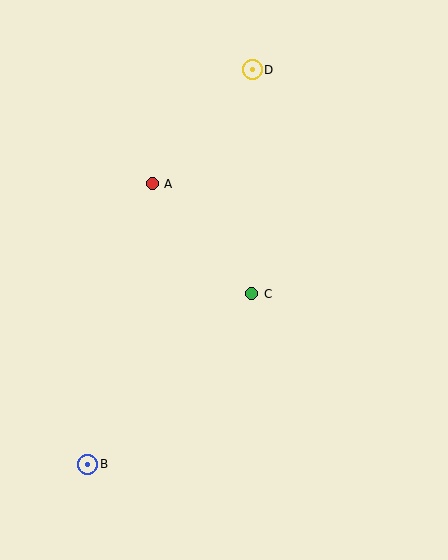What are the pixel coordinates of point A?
Point A is at (152, 184).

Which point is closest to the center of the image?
Point C at (252, 294) is closest to the center.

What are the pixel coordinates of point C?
Point C is at (252, 294).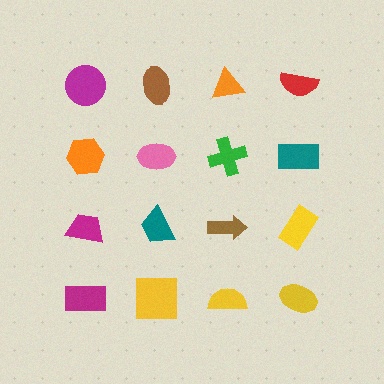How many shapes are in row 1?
4 shapes.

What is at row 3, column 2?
A teal trapezoid.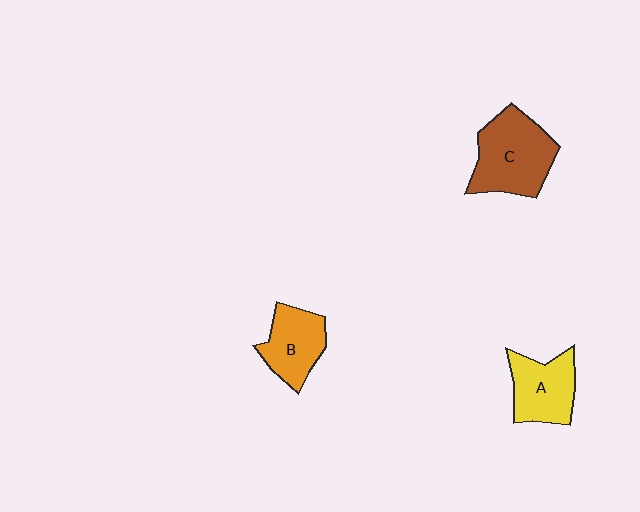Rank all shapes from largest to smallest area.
From largest to smallest: C (brown), A (yellow), B (orange).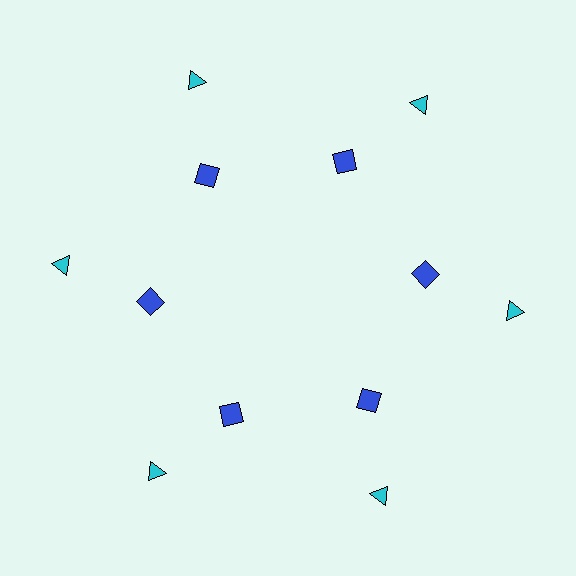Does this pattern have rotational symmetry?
Yes, this pattern has 6-fold rotational symmetry. It looks the same after rotating 60 degrees around the center.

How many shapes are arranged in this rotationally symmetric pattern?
There are 12 shapes, arranged in 6 groups of 2.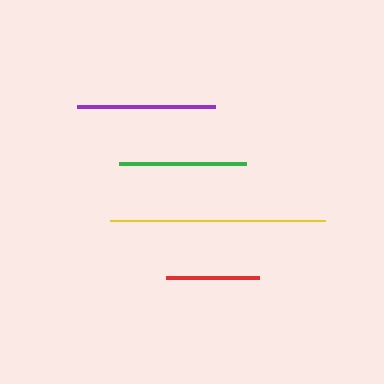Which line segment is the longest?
The yellow line is the longest at approximately 214 pixels.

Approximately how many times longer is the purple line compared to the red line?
The purple line is approximately 1.5 times the length of the red line.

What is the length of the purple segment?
The purple segment is approximately 138 pixels long.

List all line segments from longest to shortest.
From longest to shortest: yellow, purple, green, red.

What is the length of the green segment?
The green segment is approximately 127 pixels long.